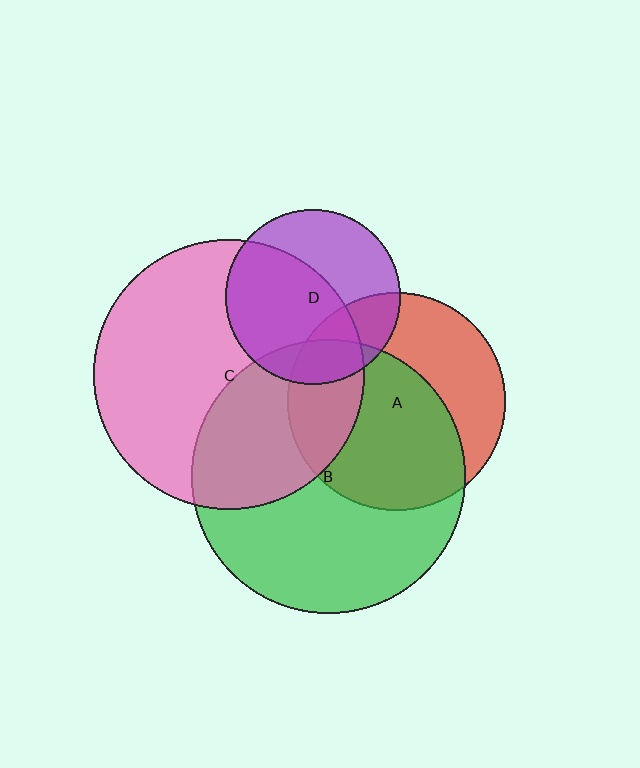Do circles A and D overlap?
Yes.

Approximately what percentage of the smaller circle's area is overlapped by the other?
Approximately 25%.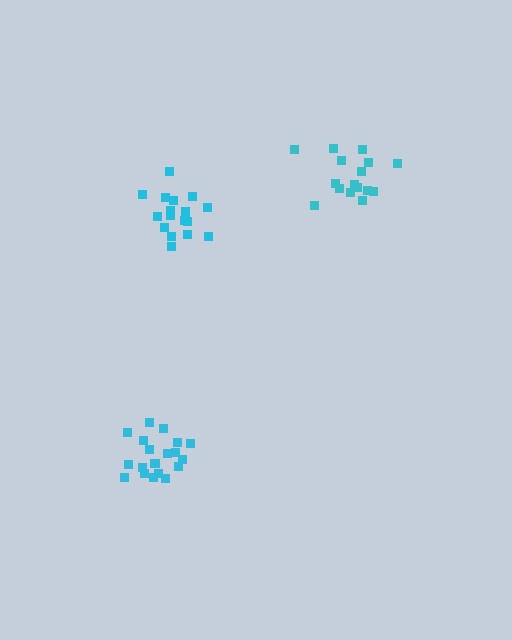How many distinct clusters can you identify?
There are 3 distinct clusters.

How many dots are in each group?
Group 1: 18 dots, Group 2: 16 dots, Group 3: 19 dots (53 total).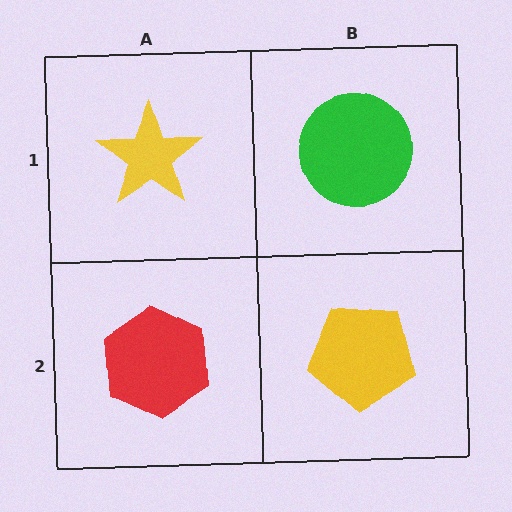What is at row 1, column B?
A green circle.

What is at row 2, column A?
A red hexagon.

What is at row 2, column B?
A yellow pentagon.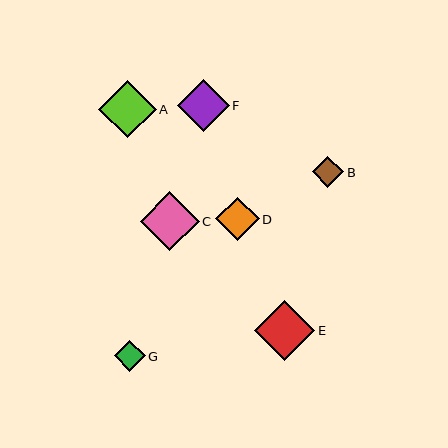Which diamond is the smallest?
Diamond G is the smallest with a size of approximately 31 pixels.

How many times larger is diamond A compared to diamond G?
Diamond A is approximately 1.9 times the size of diamond G.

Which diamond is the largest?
Diamond E is the largest with a size of approximately 60 pixels.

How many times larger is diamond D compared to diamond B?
Diamond D is approximately 1.4 times the size of diamond B.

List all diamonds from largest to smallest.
From largest to smallest: E, C, A, F, D, B, G.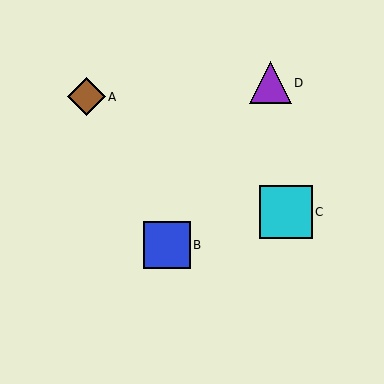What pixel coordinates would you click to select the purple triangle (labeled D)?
Click at (271, 83) to select the purple triangle D.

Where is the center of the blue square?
The center of the blue square is at (167, 245).